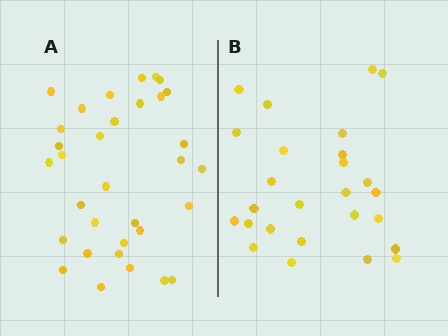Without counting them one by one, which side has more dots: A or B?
Region A (the left region) has more dots.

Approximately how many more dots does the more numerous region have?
Region A has roughly 8 or so more dots than region B.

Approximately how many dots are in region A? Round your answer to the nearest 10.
About 30 dots. (The exact count is 33, which rounds to 30.)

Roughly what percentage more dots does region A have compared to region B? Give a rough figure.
About 25% more.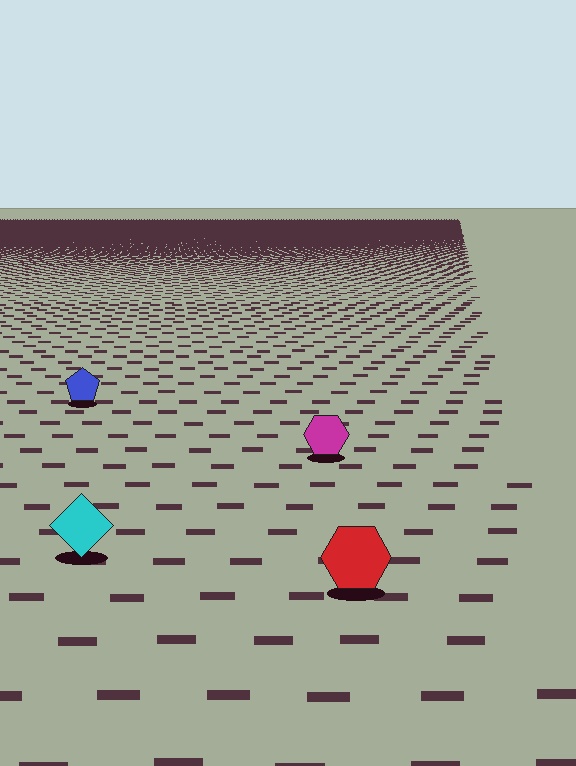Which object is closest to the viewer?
The red hexagon is closest. The texture marks near it are larger and more spread out.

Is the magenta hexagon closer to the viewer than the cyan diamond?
No. The cyan diamond is closer — you can tell from the texture gradient: the ground texture is coarser near it.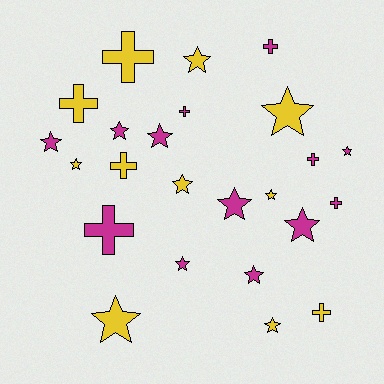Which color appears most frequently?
Magenta, with 13 objects.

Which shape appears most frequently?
Star, with 15 objects.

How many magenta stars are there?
There are 8 magenta stars.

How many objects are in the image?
There are 24 objects.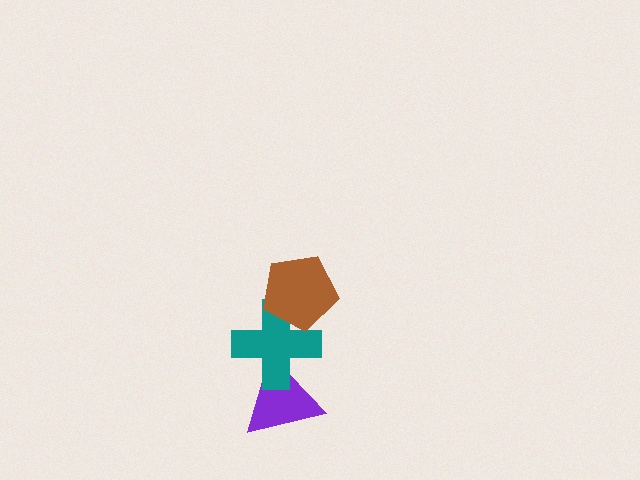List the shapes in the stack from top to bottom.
From top to bottom: the brown pentagon, the teal cross, the purple triangle.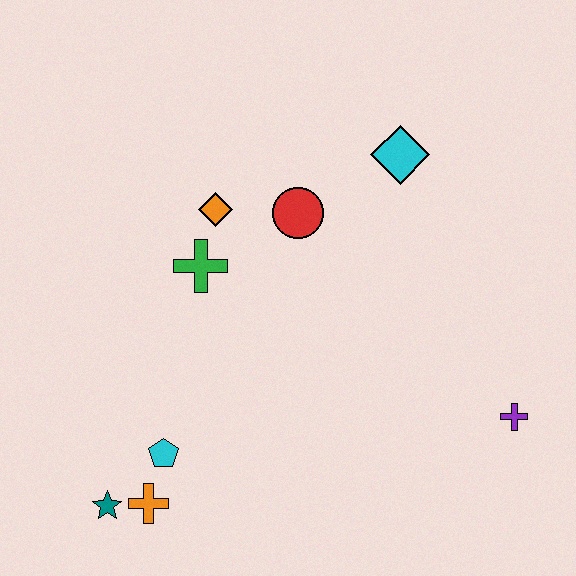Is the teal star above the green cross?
No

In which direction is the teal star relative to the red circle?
The teal star is below the red circle.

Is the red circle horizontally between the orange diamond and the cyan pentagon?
No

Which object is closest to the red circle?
The orange diamond is closest to the red circle.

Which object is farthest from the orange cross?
The cyan diamond is farthest from the orange cross.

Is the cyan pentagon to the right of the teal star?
Yes